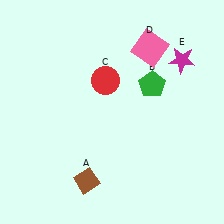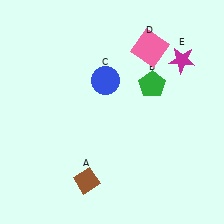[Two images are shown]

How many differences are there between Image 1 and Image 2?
There is 1 difference between the two images.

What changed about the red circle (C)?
In Image 1, C is red. In Image 2, it changed to blue.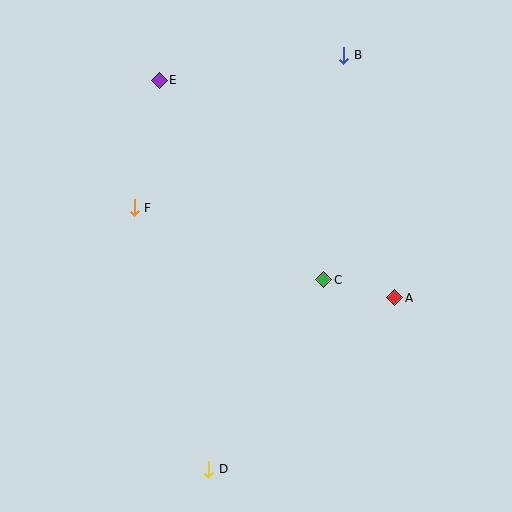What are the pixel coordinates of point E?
Point E is at (159, 80).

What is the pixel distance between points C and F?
The distance between C and F is 203 pixels.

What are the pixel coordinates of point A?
Point A is at (395, 298).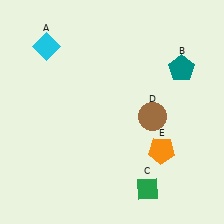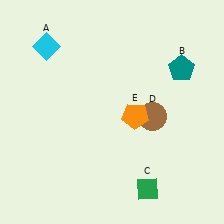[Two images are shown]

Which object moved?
The orange pentagon (E) moved up.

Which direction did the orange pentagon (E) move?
The orange pentagon (E) moved up.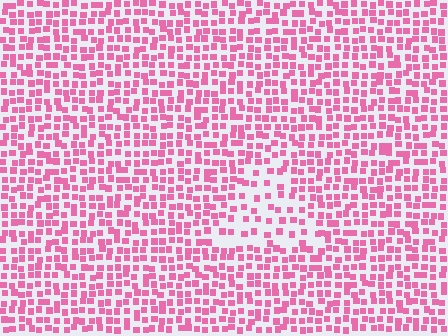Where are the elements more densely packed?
The elements are more densely packed outside the triangle boundary.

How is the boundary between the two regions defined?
The boundary is defined by a change in element density (approximately 1.9x ratio). All elements are the same color, size, and shape.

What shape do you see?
I see a triangle.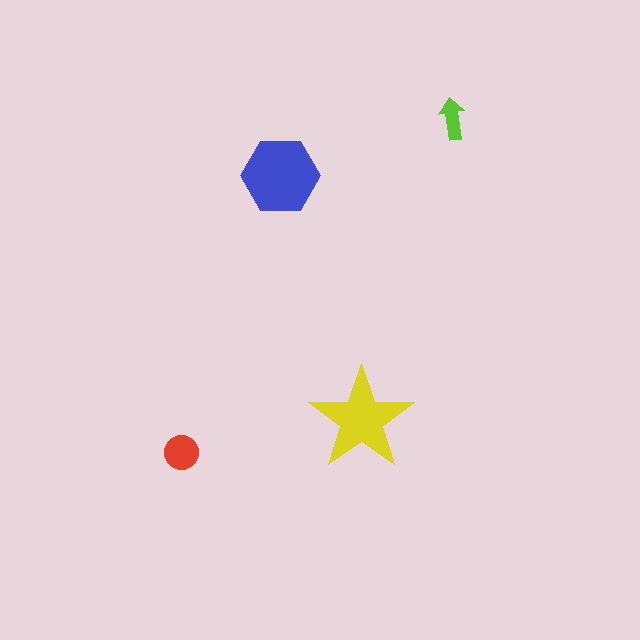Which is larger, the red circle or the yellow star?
The yellow star.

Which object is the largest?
The blue hexagon.